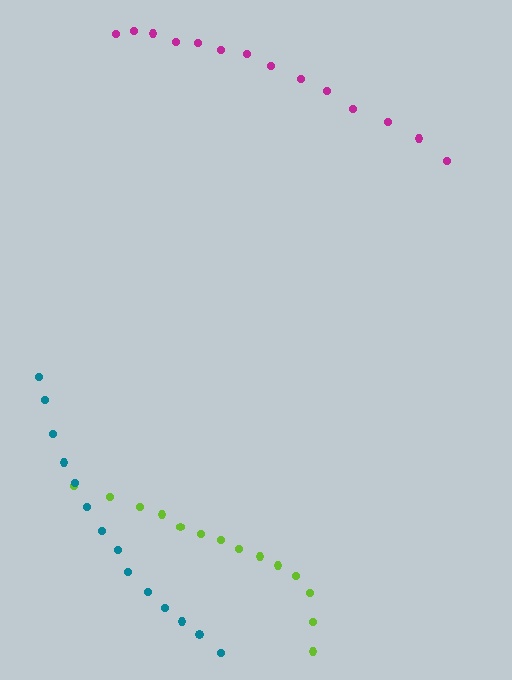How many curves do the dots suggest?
There are 3 distinct paths.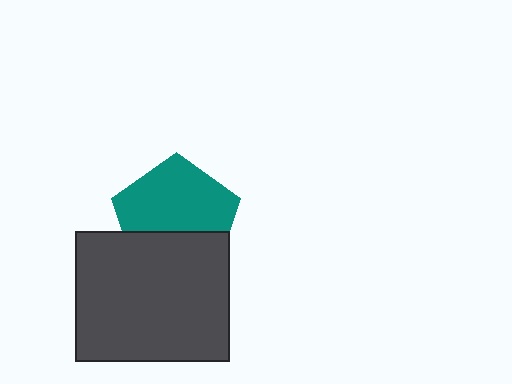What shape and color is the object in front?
The object in front is a dark gray rectangle.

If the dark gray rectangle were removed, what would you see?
You would see the complete teal pentagon.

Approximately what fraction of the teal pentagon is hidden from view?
Roughly 37% of the teal pentagon is hidden behind the dark gray rectangle.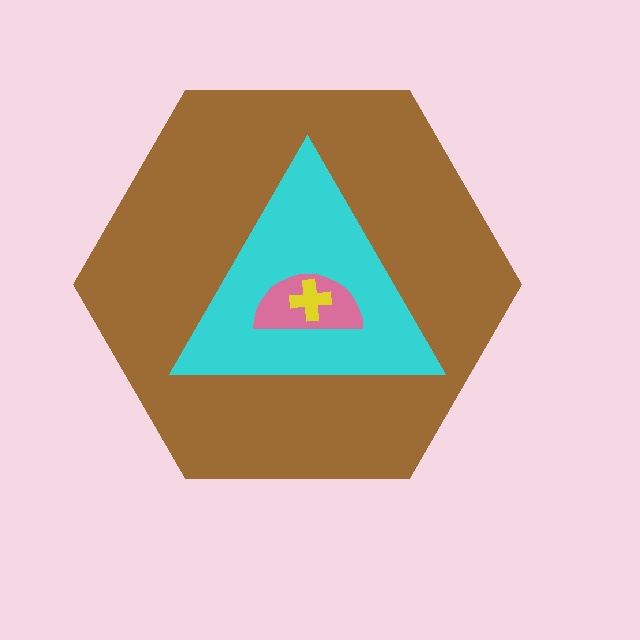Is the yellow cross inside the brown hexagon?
Yes.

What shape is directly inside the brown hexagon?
The cyan triangle.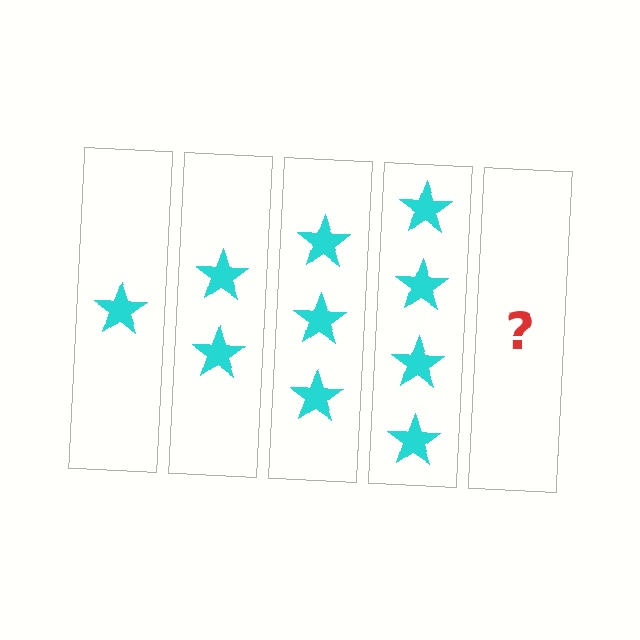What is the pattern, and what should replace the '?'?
The pattern is that each step adds one more star. The '?' should be 5 stars.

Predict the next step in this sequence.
The next step is 5 stars.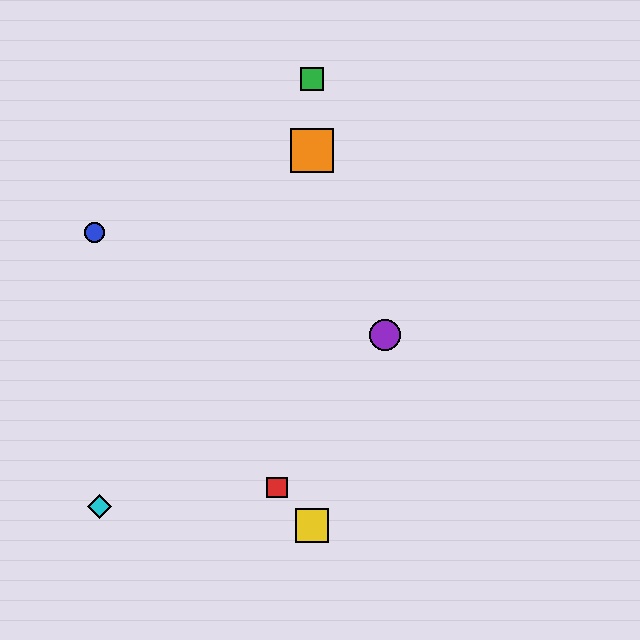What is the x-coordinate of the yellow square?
The yellow square is at x≈312.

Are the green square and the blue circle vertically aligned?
No, the green square is at x≈312 and the blue circle is at x≈95.